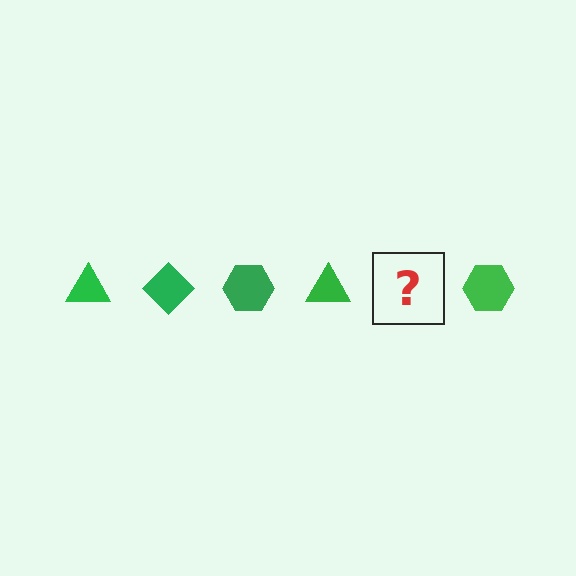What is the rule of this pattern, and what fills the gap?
The rule is that the pattern cycles through triangle, diamond, hexagon shapes in green. The gap should be filled with a green diamond.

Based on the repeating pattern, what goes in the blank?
The blank should be a green diamond.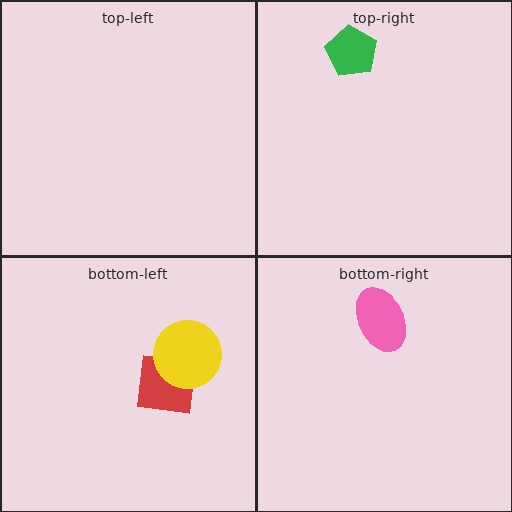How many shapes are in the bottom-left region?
2.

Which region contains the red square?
The bottom-left region.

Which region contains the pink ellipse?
The bottom-right region.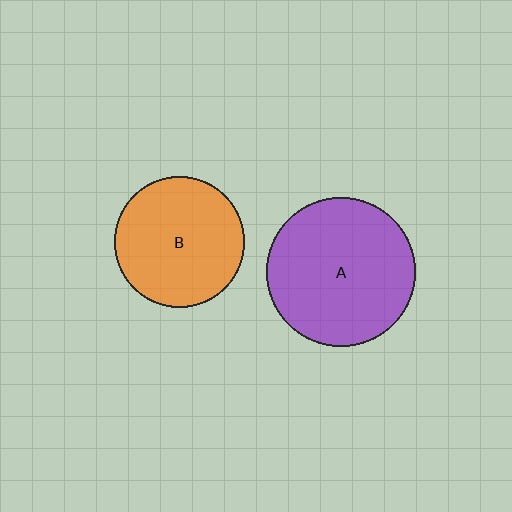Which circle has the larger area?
Circle A (purple).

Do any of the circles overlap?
No, none of the circles overlap.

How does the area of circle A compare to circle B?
Approximately 1.3 times.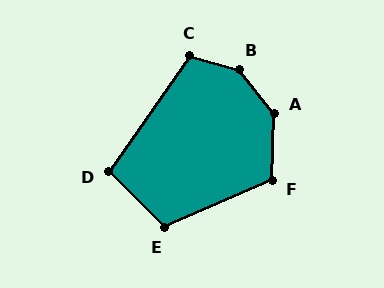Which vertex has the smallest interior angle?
D, at approximately 100 degrees.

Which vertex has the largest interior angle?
B, at approximately 144 degrees.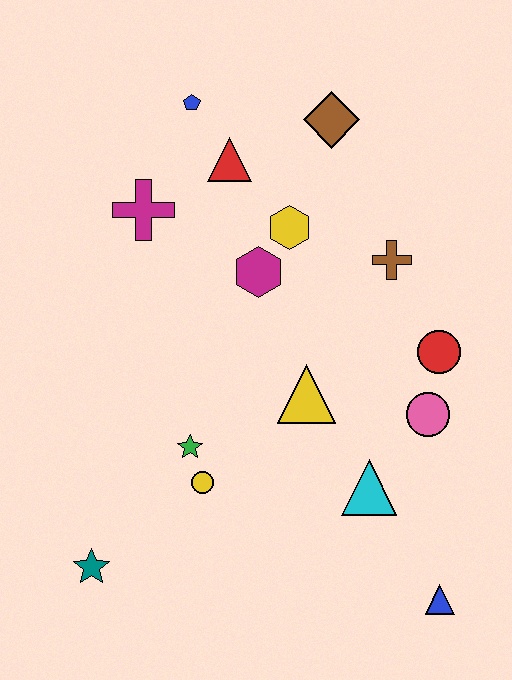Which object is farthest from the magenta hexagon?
The blue triangle is farthest from the magenta hexagon.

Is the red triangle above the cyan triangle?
Yes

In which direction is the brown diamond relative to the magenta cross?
The brown diamond is to the right of the magenta cross.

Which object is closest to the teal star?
The yellow circle is closest to the teal star.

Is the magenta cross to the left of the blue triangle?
Yes